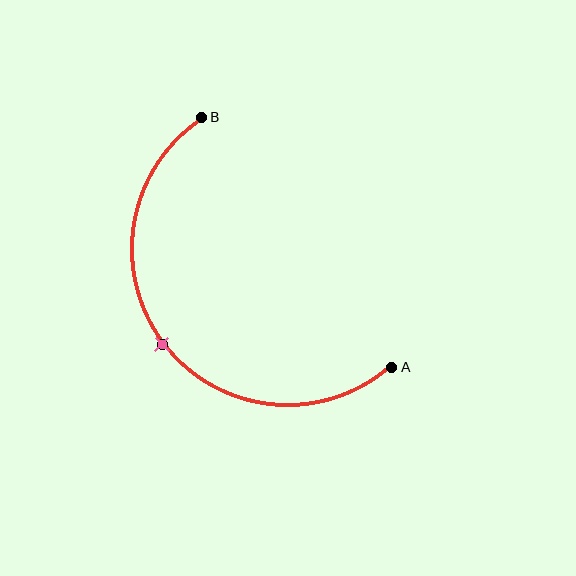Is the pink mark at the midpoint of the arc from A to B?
Yes. The pink mark lies on the arc at equal arc-length from both A and B — it is the arc midpoint.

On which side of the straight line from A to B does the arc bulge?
The arc bulges below and to the left of the straight line connecting A and B.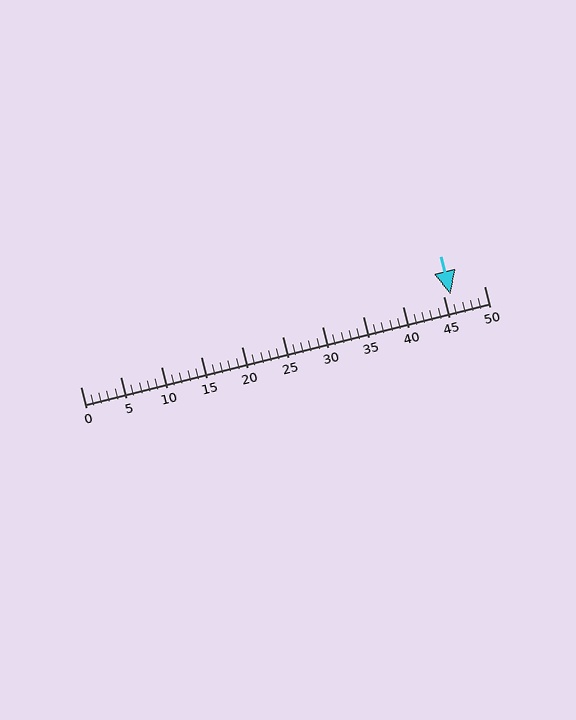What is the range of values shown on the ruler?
The ruler shows values from 0 to 50.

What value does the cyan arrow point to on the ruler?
The cyan arrow points to approximately 46.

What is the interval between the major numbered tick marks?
The major tick marks are spaced 5 units apart.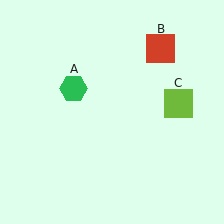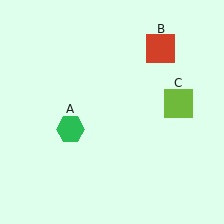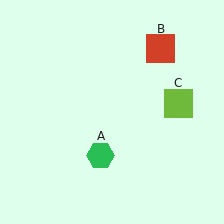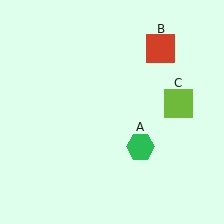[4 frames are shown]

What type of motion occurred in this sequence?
The green hexagon (object A) rotated counterclockwise around the center of the scene.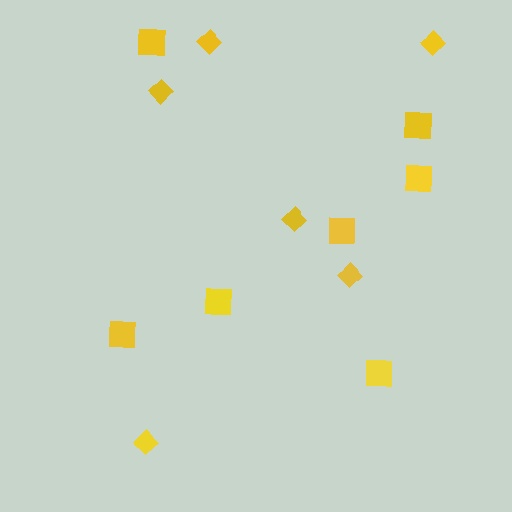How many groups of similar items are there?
There are 2 groups: one group of diamonds (6) and one group of squares (7).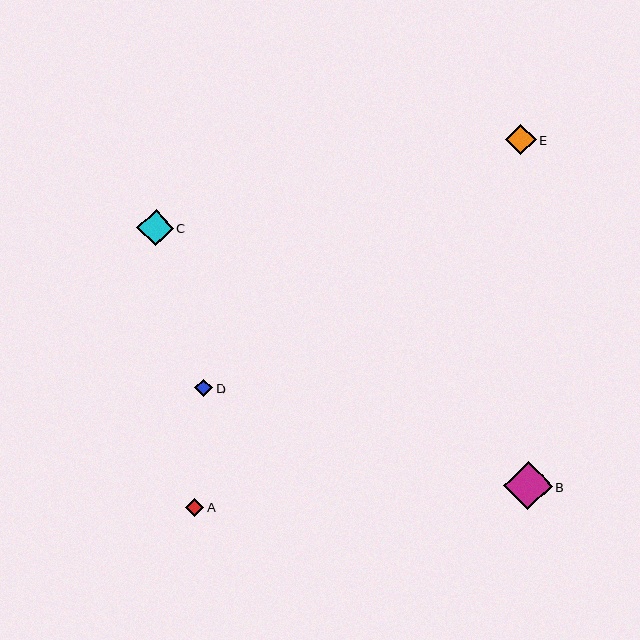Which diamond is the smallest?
Diamond D is the smallest with a size of approximately 18 pixels.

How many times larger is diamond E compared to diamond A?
Diamond E is approximately 1.7 times the size of diamond A.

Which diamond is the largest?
Diamond B is the largest with a size of approximately 48 pixels.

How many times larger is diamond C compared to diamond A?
Diamond C is approximately 2.0 times the size of diamond A.